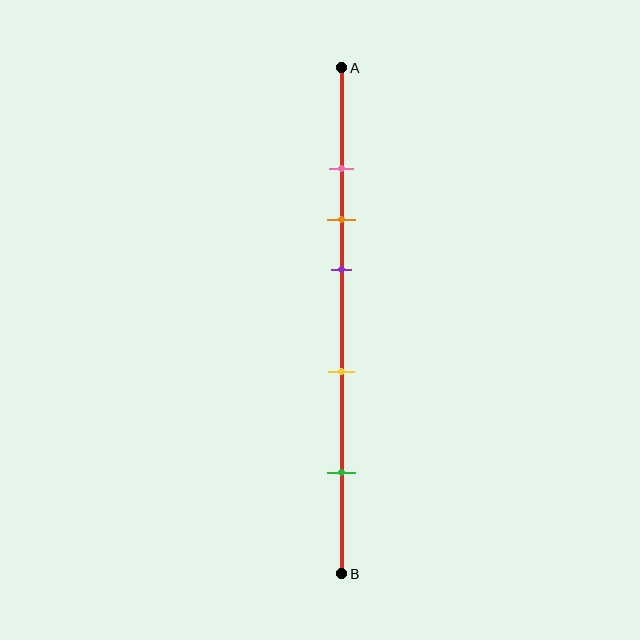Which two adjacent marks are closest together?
The pink and orange marks are the closest adjacent pair.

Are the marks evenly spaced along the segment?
No, the marks are not evenly spaced.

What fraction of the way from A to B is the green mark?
The green mark is approximately 80% (0.8) of the way from A to B.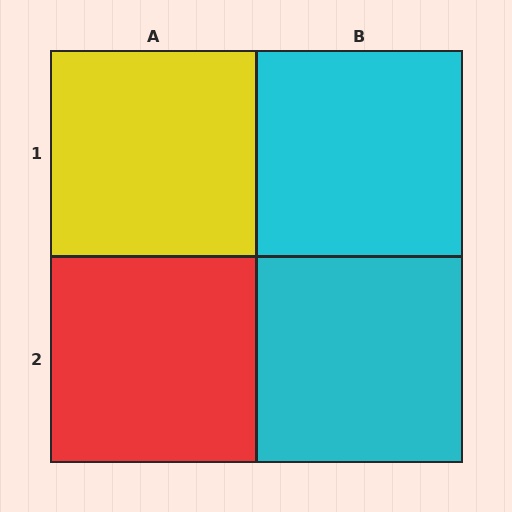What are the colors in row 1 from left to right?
Yellow, cyan.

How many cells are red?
1 cell is red.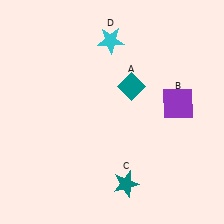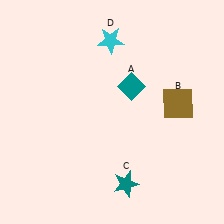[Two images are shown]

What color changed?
The square (B) changed from purple in Image 1 to brown in Image 2.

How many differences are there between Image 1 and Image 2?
There is 1 difference between the two images.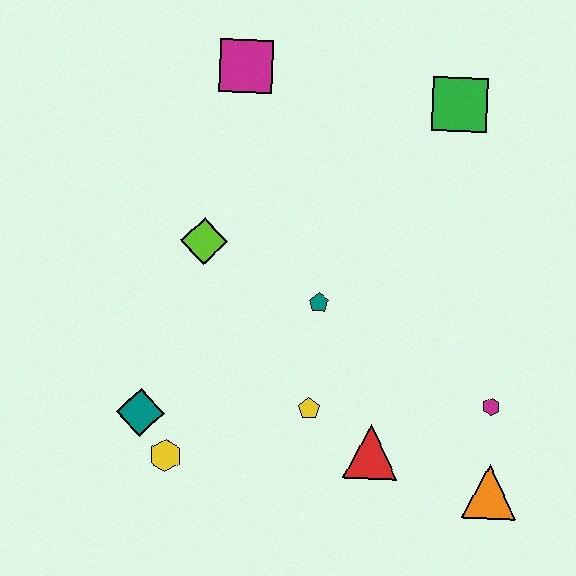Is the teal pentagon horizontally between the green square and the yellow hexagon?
Yes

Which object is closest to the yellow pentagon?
The red triangle is closest to the yellow pentagon.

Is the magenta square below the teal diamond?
No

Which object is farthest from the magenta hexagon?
The magenta square is farthest from the magenta hexagon.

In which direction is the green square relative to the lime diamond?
The green square is to the right of the lime diamond.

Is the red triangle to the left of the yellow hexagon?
No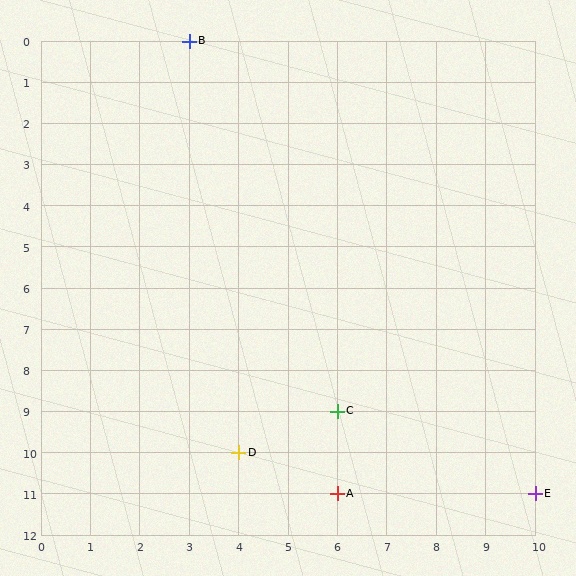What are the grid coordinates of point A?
Point A is at grid coordinates (6, 11).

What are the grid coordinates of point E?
Point E is at grid coordinates (10, 11).